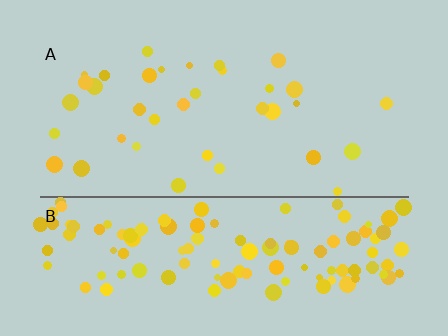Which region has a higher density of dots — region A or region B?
B (the bottom).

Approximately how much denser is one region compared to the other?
Approximately 3.8× — region B over region A.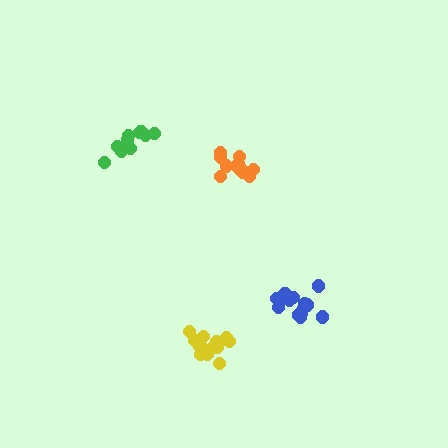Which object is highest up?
The green cluster is topmost.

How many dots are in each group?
Group 1: 15 dots, Group 2: 14 dots, Group 3: 10 dots, Group 4: 13 dots (52 total).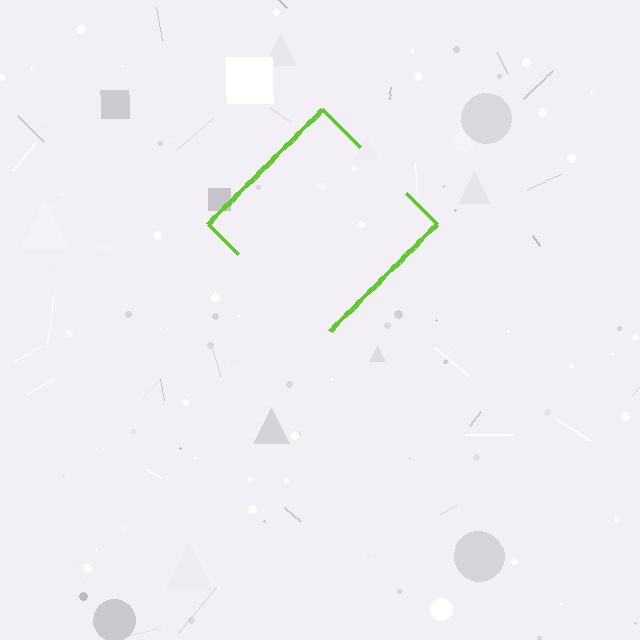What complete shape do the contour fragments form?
The contour fragments form a diamond.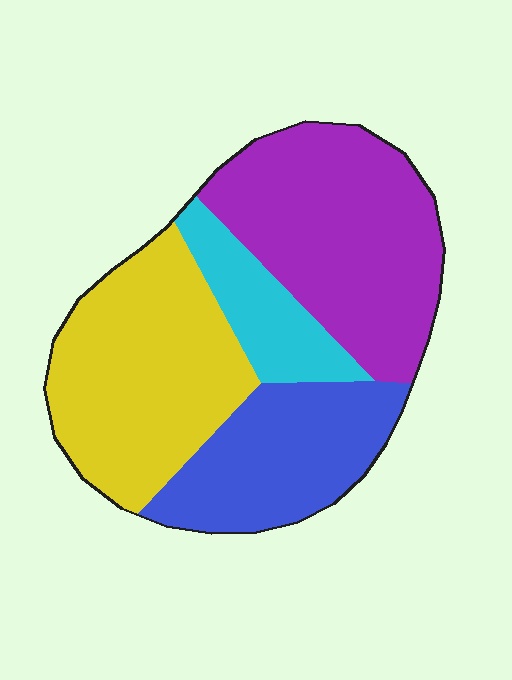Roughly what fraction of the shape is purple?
Purple takes up about one third (1/3) of the shape.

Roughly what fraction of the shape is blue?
Blue covers around 20% of the shape.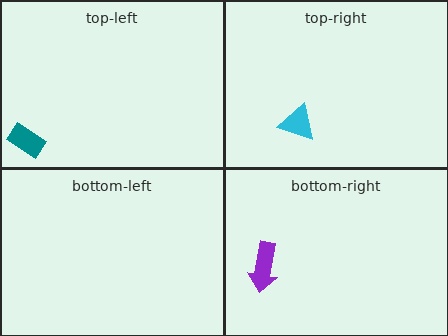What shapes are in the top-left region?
The teal rectangle.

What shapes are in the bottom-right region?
The purple arrow.